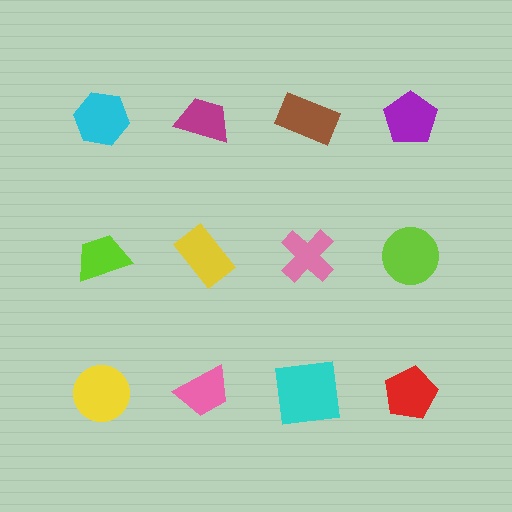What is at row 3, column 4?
A red pentagon.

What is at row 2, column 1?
A lime trapezoid.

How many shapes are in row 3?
4 shapes.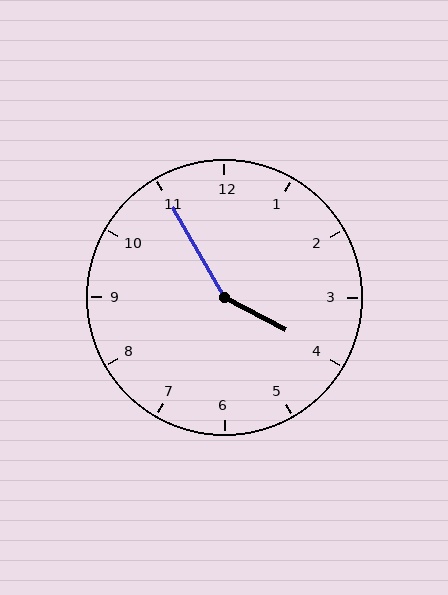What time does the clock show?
3:55.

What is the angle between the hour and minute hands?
Approximately 148 degrees.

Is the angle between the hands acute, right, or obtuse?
It is obtuse.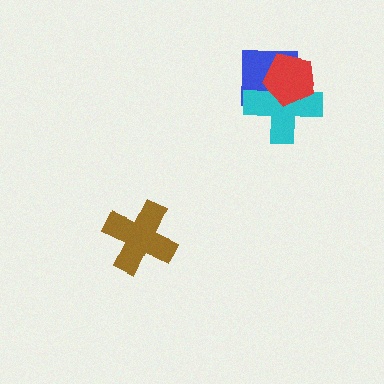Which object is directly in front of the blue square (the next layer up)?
The cyan cross is directly in front of the blue square.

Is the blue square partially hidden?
Yes, it is partially covered by another shape.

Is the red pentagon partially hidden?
No, no other shape covers it.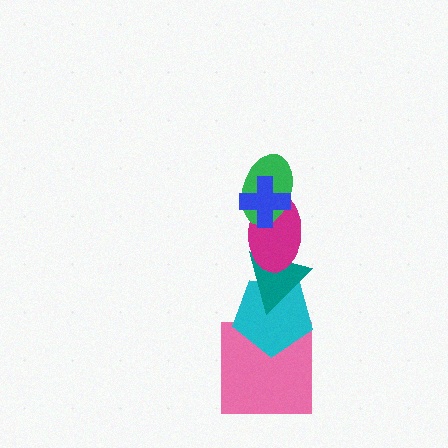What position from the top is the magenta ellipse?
The magenta ellipse is 3rd from the top.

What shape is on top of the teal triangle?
The magenta ellipse is on top of the teal triangle.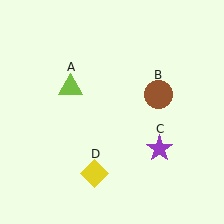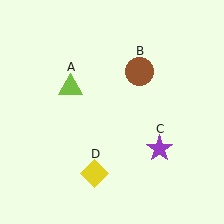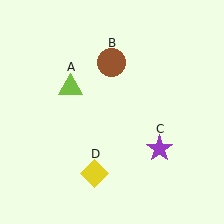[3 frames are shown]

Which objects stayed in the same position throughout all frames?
Lime triangle (object A) and purple star (object C) and yellow diamond (object D) remained stationary.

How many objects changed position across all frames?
1 object changed position: brown circle (object B).